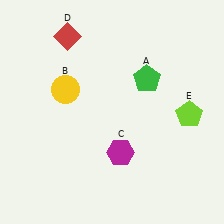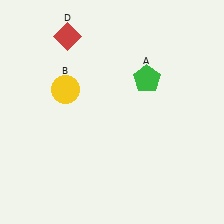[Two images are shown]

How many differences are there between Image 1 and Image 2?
There are 2 differences between the two images.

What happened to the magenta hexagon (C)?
The magenta hexagon (C) was removed in Image 2. It was in the bottom-right area of Image 1.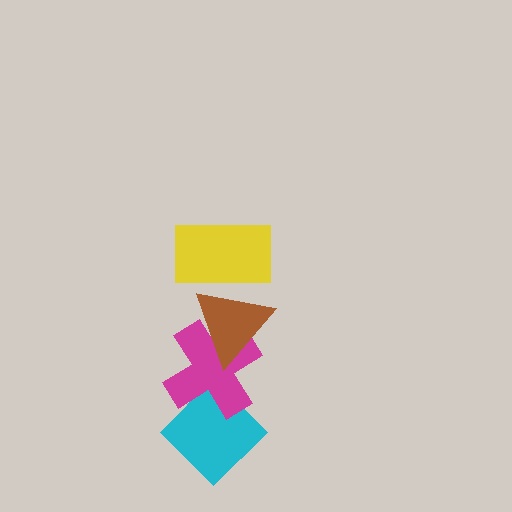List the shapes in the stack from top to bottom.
From top to bottom: the yellow rectangle, the brown triangle, the magenta cross, the cyan diamond.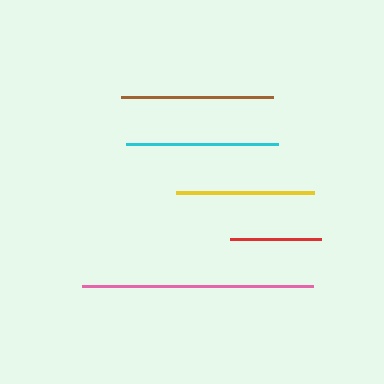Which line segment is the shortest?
The red line is the shortest at approximately 91 pixels.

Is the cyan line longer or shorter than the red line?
The cyan line is longer than the red line.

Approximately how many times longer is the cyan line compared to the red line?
The cyan line is approximately 1.7 times the length of the red line.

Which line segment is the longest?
The pink line is the longest at approximately 231 pixels.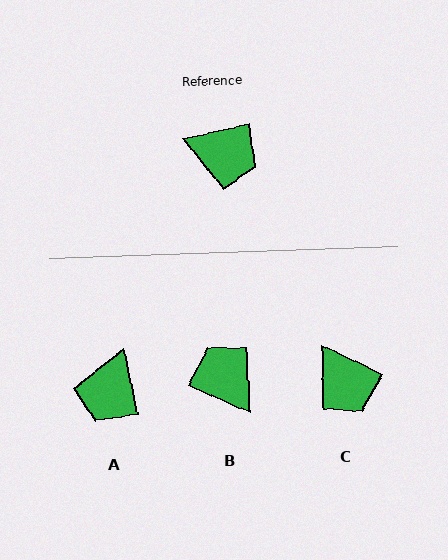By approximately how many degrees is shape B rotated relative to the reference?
Approximately 144 degrees counter-clockwise.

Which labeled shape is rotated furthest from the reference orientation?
B, about 144 degrees away.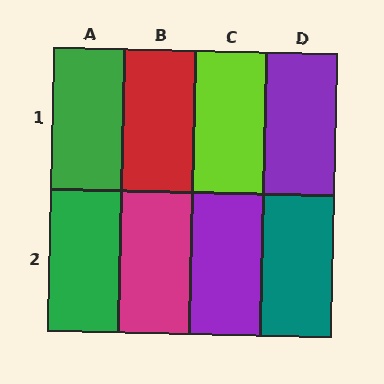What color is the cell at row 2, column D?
Teal.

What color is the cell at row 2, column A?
Green.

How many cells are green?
2 cells are green.